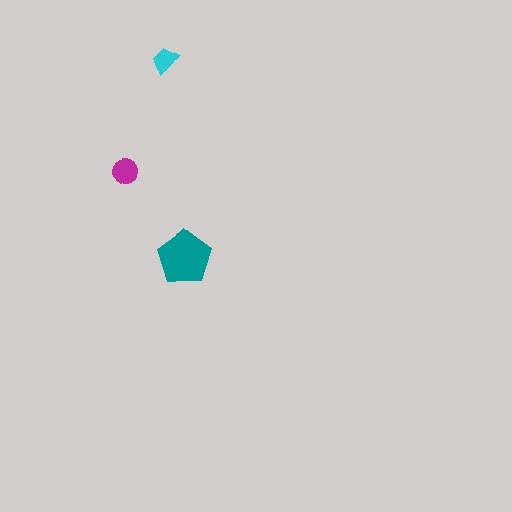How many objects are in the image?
There are 3 objects in the image.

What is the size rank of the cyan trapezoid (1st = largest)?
3rd.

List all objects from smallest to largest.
The cyan trapezoid, the magenta circle, the teal pentagon.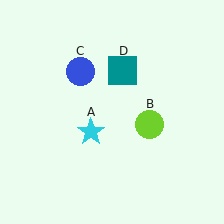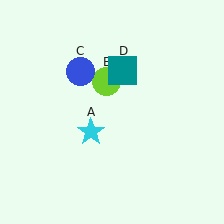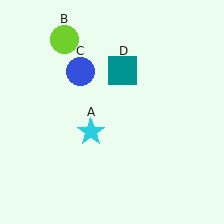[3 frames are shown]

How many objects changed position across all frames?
1 object changed position: lime circle (object B).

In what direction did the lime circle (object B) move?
The lime circle (object B) moved up and to the left.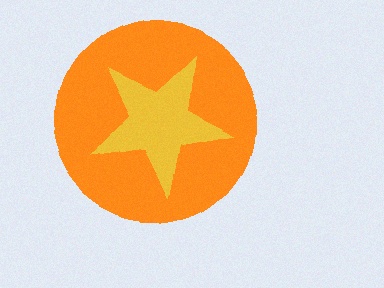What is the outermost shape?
The orange circle.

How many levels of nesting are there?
2.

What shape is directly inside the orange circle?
The yellow star.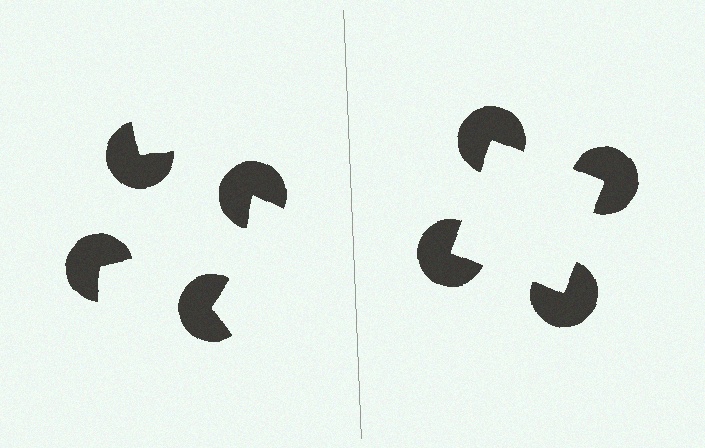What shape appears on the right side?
An illusory square.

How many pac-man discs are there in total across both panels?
8 — 4 on each side.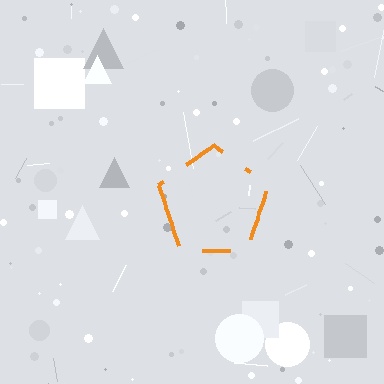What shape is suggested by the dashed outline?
The dashed outline suggests a pentagon.